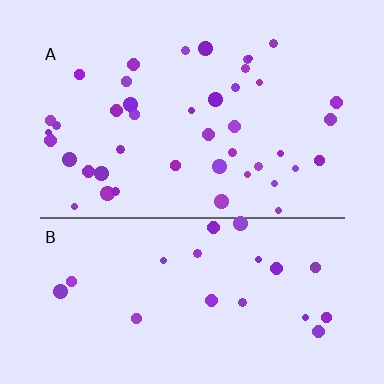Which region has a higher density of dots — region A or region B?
A (the top).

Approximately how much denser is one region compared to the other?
Approximately 2.0× — region A over region B.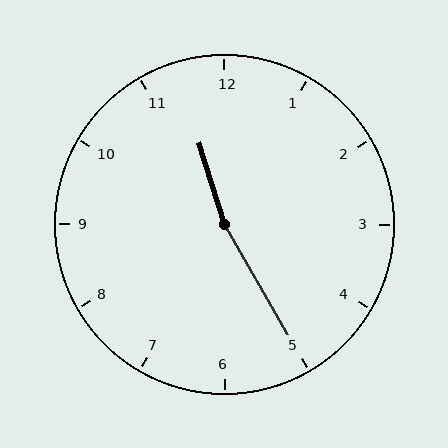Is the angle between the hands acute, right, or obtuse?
It is obtuse.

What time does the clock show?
11:25.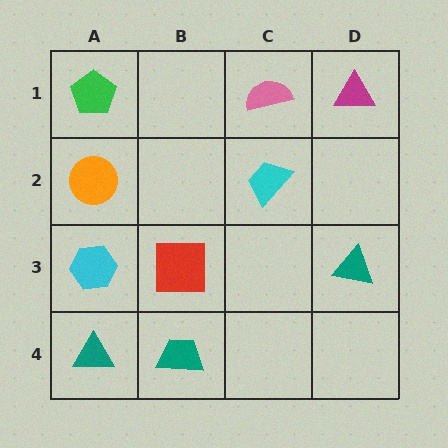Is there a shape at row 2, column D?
No, that cell is empty.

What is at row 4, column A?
A teal triangle.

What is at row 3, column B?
A red square.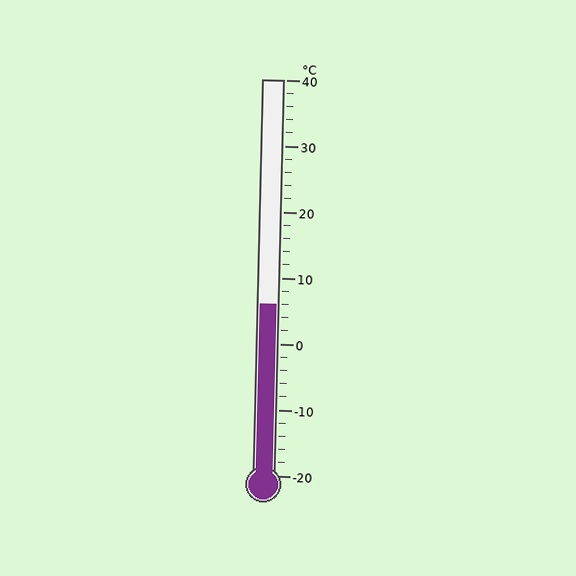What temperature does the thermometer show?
The thermometer shows approximately 6°C.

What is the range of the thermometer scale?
The thermometer scale ranges from -20°C to 40°C.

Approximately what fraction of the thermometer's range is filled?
The thermometer is filled to approximately 45% of its range.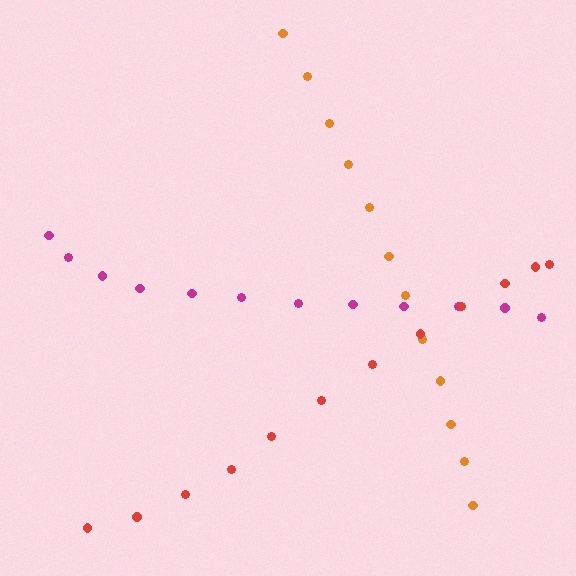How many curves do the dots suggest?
There are 3 distinct paths.